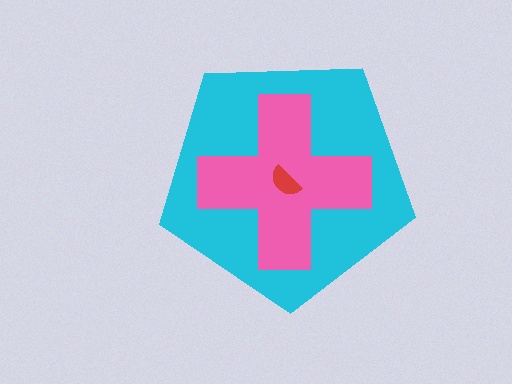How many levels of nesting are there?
3.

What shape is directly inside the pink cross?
The red semicircle.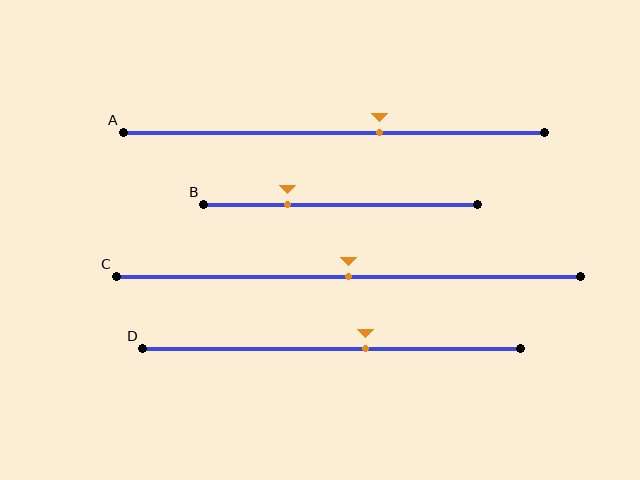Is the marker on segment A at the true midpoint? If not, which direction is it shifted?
No, the marker on segment A is shifted to the right by about 11% of the segment length.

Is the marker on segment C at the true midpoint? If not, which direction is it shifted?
Yes, the marker on segment C is at the true midpoint.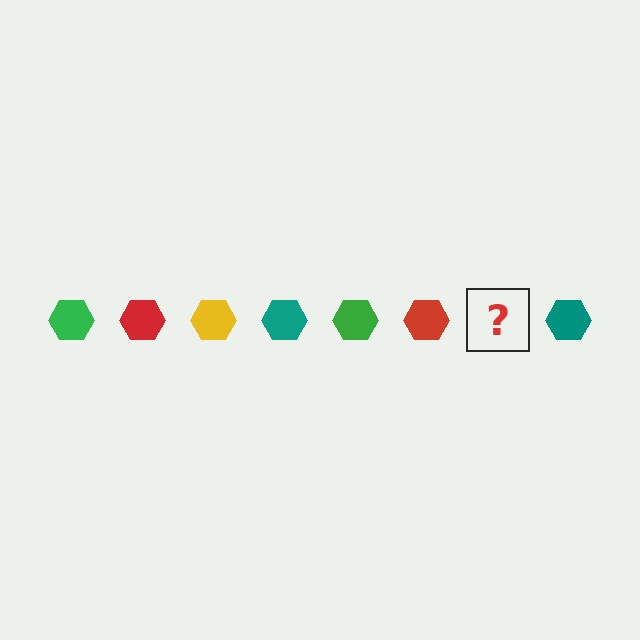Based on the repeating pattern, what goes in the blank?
The blank should be a yellow hexagon.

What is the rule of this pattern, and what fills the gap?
The rule is that the pattern cycles through green, red, yellow, teal hexagons. The gap should be filled with a yellow hexagon.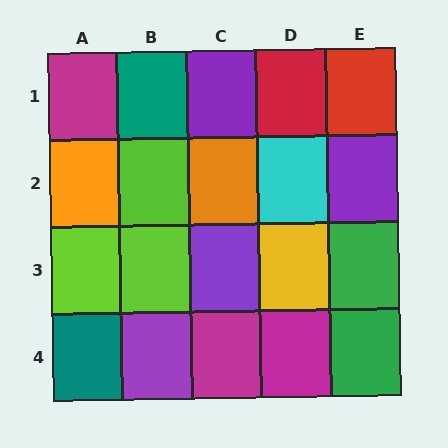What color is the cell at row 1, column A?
Magenta.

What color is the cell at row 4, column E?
Green.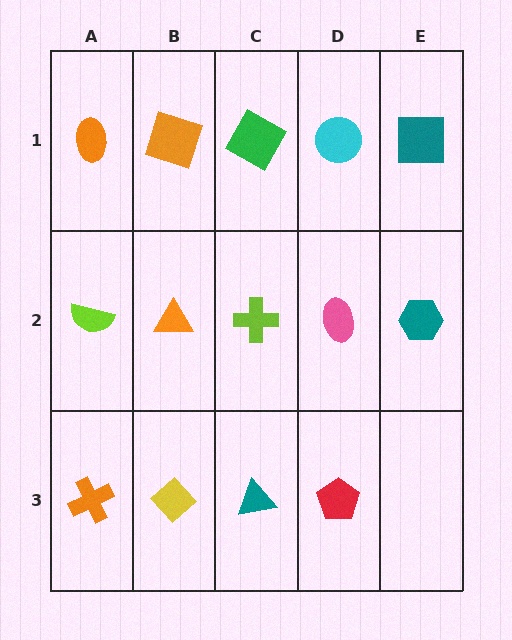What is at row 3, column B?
A yellow diamond.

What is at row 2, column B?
An orange triangle.